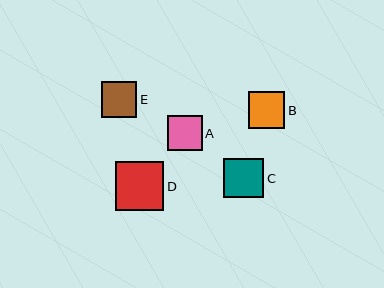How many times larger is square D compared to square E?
Square D is approximately 1.4 times the size of square E.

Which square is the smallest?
Square A is the smallest with a size of approximately 35 pixels.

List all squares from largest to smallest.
From largest to smallest: D, C, B, E, A.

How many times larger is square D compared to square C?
Square D is approximately 1.2 times the size of square C.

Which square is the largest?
Square D is the largest with a size of approximately 49 pixels.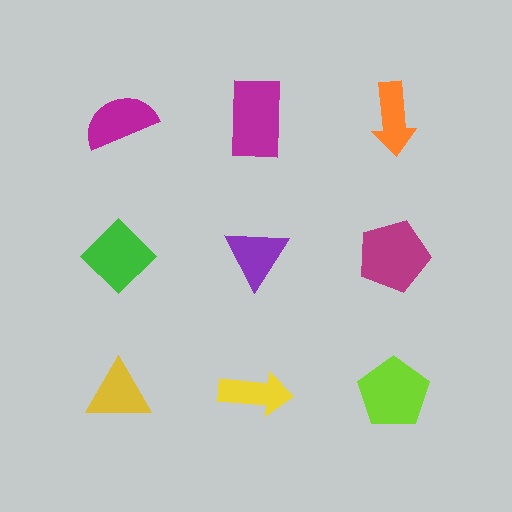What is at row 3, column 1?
A yellow triangle.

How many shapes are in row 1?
3 shapes.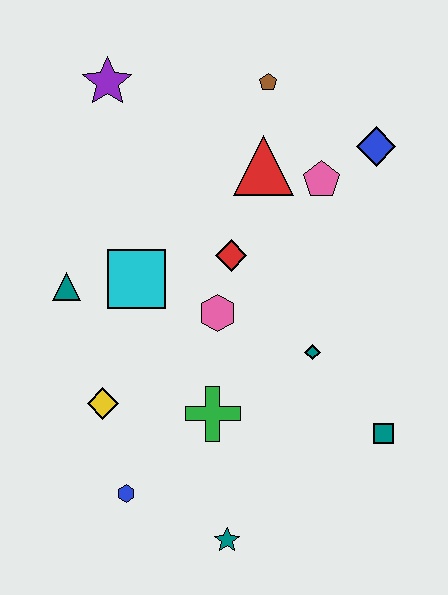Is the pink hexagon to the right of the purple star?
Yes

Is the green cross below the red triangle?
Yes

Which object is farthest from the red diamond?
The teal star is farthest from the red diamond.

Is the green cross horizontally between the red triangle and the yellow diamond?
Yes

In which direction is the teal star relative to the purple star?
The teal star is below the purple star.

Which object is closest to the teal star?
The blue hexagon is closest to the teal star.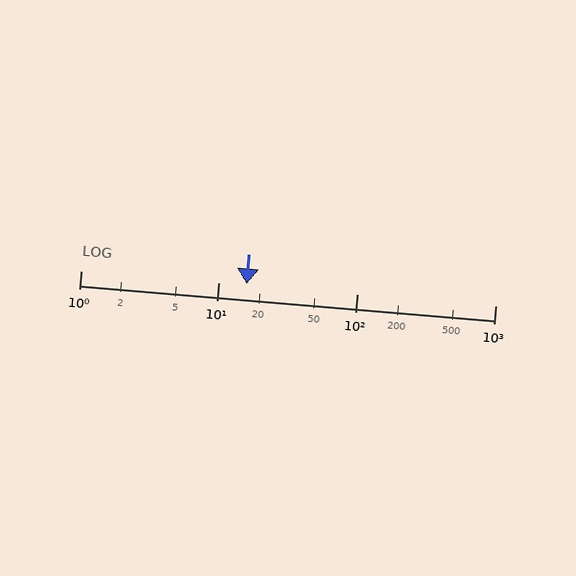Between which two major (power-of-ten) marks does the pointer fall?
The pointer is between 10 and 100.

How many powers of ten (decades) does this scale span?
The scale spans 3 decades, from 1 to 1000.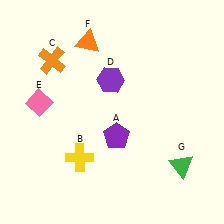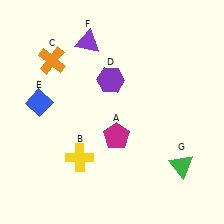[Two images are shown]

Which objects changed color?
A changed from purple to magenta. E changed from pink to blue. F changed from orange to purple.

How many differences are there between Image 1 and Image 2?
There are 3 differences between the two images.